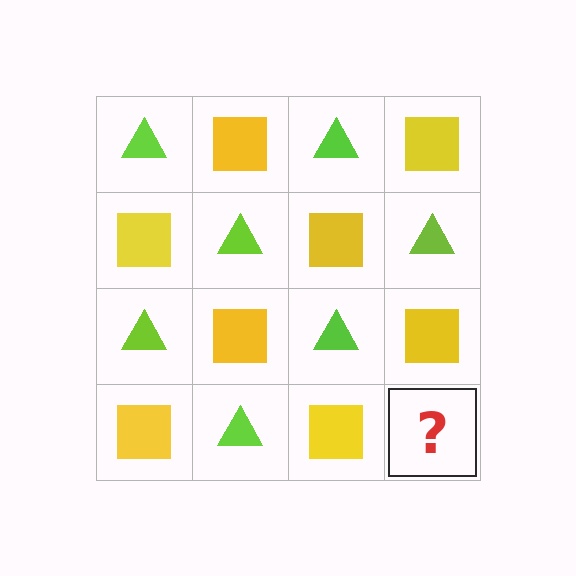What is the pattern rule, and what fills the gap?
The rule is that it alternates lime triangle and yellow square in a checkerboard pattern. The gap should be filled with a lime triangle.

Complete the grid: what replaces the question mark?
The question mark should be replaced with a lime triangle.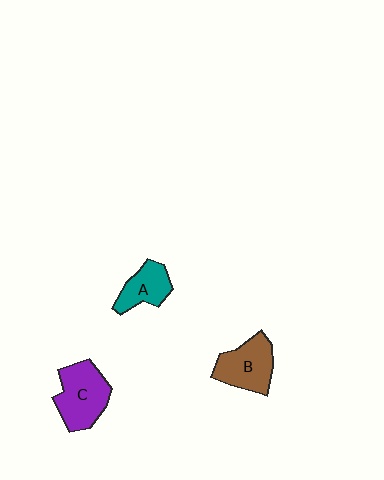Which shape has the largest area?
Shape C (purple).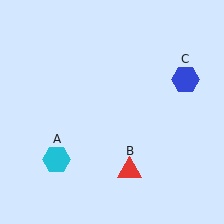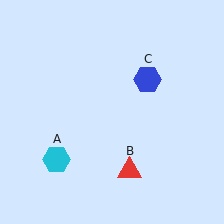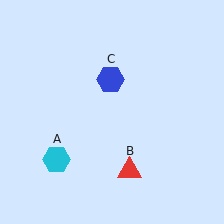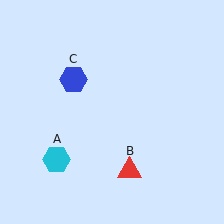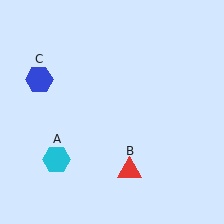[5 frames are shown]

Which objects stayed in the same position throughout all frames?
Cyan hexagon (object A) and red triangle (object B) remained stationary.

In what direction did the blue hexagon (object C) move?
The blue hexagon (object C) moved left.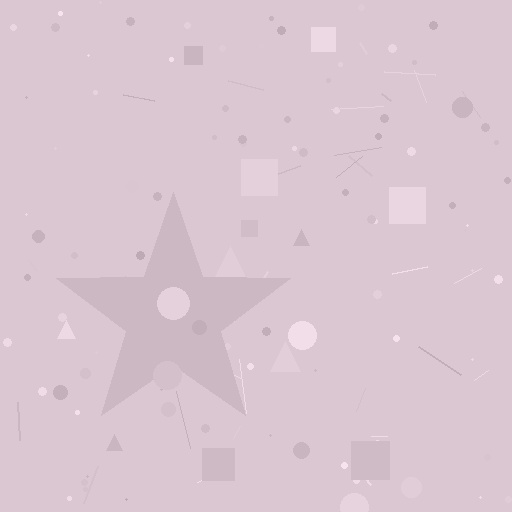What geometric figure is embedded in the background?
A star is embedded in the background.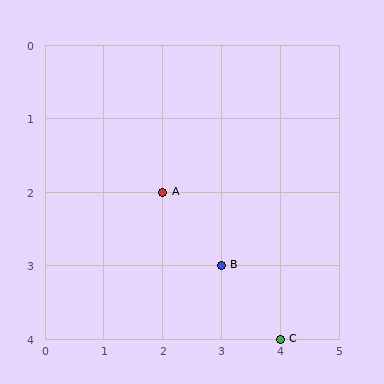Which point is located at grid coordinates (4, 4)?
Point C is at (4, 4).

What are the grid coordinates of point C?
Point C is at grid coordinates (4, 4).